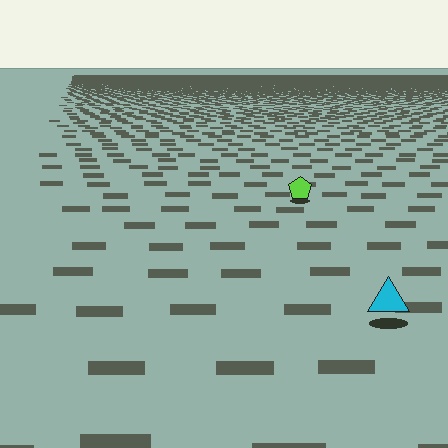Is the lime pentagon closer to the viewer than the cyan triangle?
No. The cyan triangle is closer — you can tell from the texture gradient: the ground texture is coarser near it.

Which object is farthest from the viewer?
The lime pentagon is farthest from the viewer. It appears smaller and the ground texture around it is denser.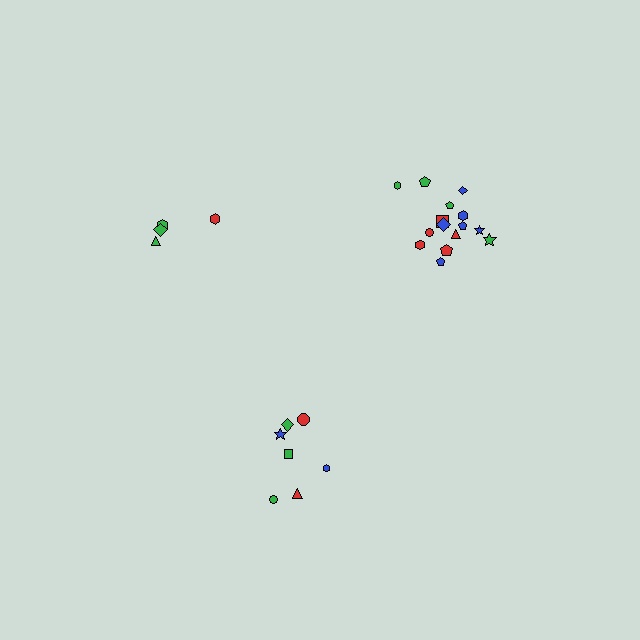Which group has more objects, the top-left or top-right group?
The top-right group.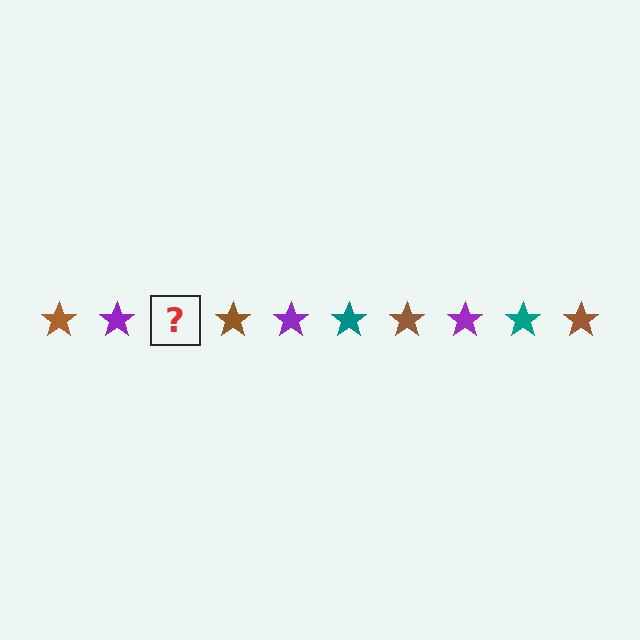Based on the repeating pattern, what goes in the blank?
The blank should be a teal star.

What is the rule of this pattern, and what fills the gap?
The rule is that the pattern cycles through brown, purple, teal stars. The gap should be filled with a teal star.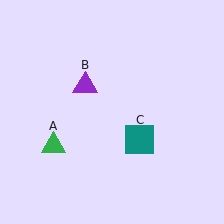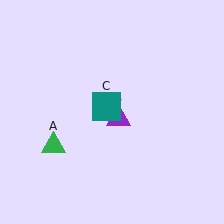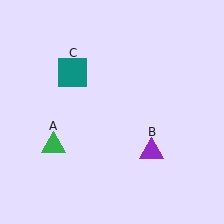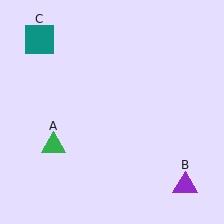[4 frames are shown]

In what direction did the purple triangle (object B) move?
The purple triangle (object B) moved down and to the right.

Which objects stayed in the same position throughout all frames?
Green triangle (object A) remained stationary.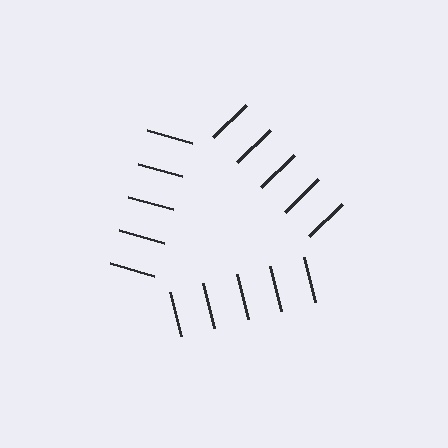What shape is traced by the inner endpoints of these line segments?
An illusory triangle — the line segments terminate on its edges but no continuous stroke is drawn.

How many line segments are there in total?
15 — 5 along each of the 3 edges.